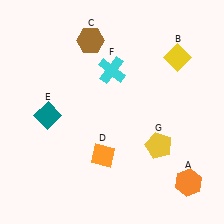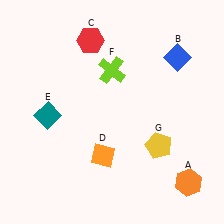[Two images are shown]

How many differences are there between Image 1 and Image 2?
There are 3 differences between the two images.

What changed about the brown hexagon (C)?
In Image 1, C is brown. In Image 2, it changed to red.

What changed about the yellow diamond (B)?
In Image 1, B is yellow. In Image 2, it changed to blue.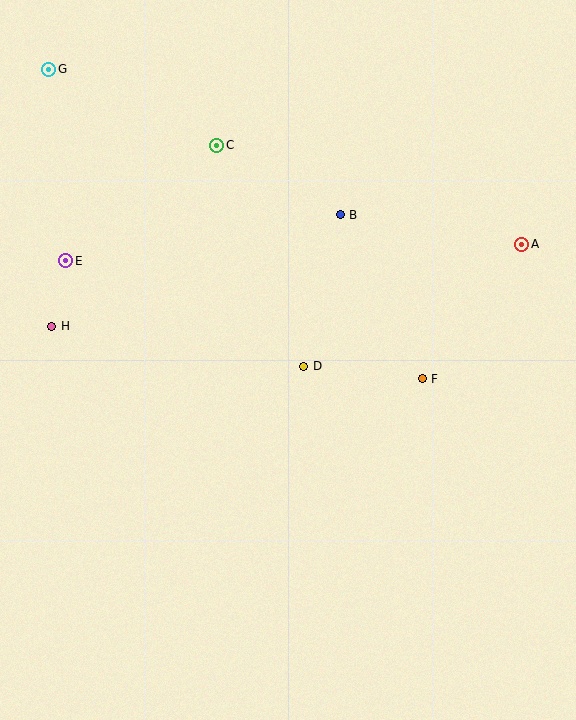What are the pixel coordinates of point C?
Point C is at (217, 145).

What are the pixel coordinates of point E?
Point E is at (66, 261).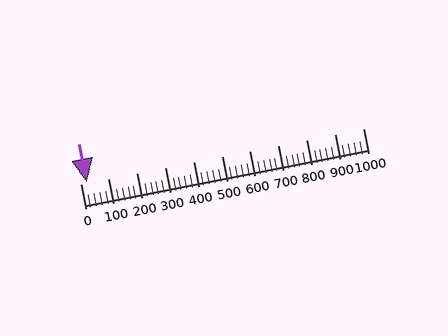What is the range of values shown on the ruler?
The ruler shows values from 0 to 1000.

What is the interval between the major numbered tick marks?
The major tick marks are spaced 100 units apart.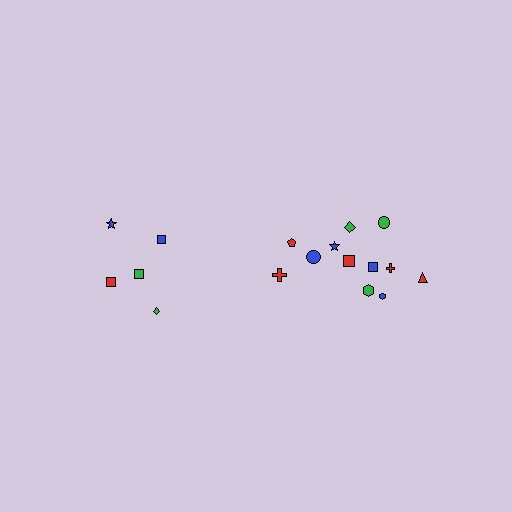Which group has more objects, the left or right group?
The right group.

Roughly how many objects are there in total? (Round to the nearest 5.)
Roughly 15 objects in total.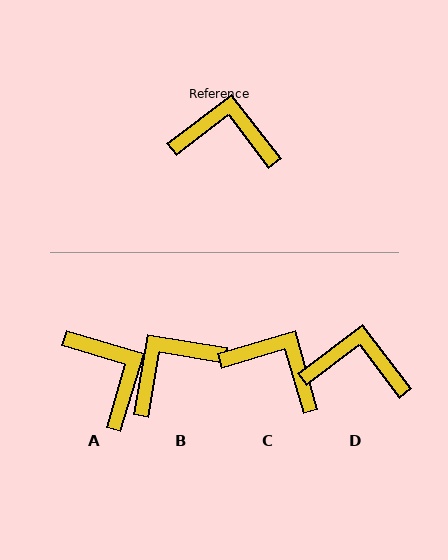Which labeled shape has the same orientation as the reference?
D.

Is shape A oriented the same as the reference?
No, it is off by about 54 degrees.